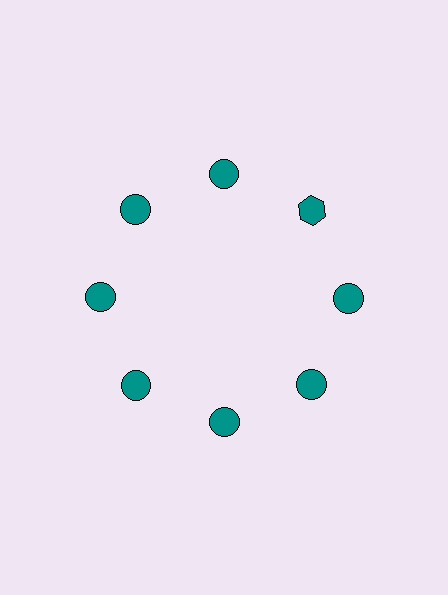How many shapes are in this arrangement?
There are 8 shapes arranged in a ring pattern.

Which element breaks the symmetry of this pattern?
The teal hexagon at roughly the 2 o'clock position breaks the symmetry. All other shapes are teal circles.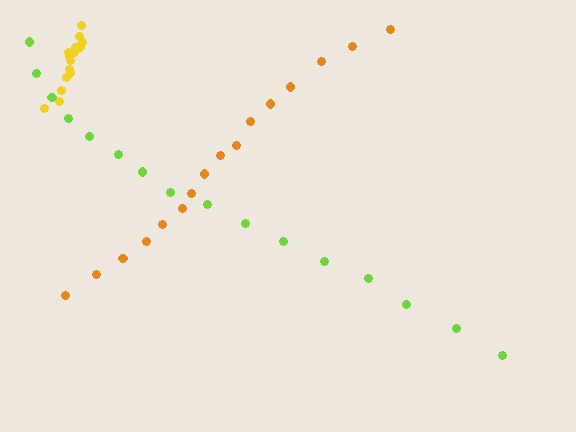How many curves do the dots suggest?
There are 3 distinct paths.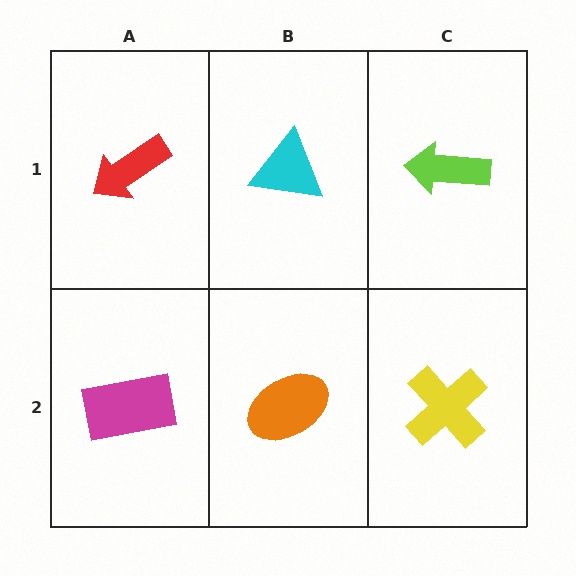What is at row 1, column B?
A cyan triangle.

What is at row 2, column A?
A magenta rectangle.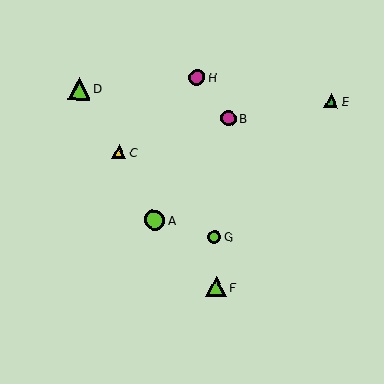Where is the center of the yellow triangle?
The center of the yellow triangle is at (119, 152).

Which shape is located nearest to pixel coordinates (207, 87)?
The magenta circle (labeled H) at (197, 77) is nearest to that location.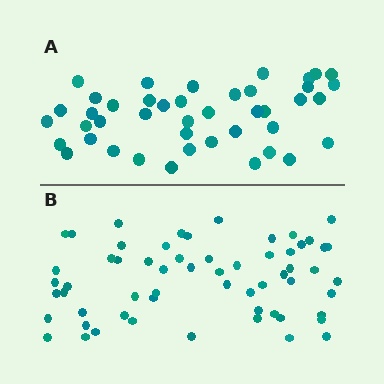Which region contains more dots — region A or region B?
Region B (the bottom region) has more dots.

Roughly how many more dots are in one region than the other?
Region B has approximately 15 more dots than region A.